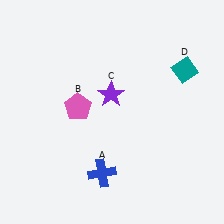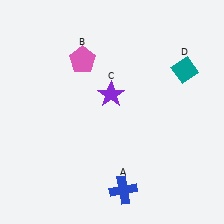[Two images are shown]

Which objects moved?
The objects that moved are: the blue cross (A), the pink pentagon (B).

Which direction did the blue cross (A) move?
The blue cross (A) moved right.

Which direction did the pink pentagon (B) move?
The pink pentagon (B) moved up.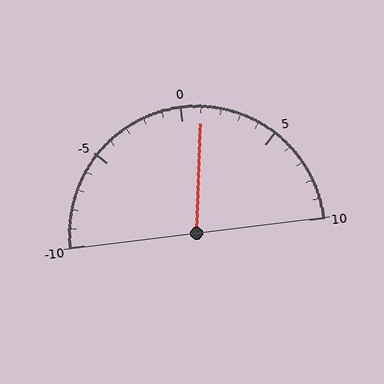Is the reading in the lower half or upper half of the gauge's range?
The reading is in the upper half of the range (-10 to 10).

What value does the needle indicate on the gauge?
The needle indicates approximately 1.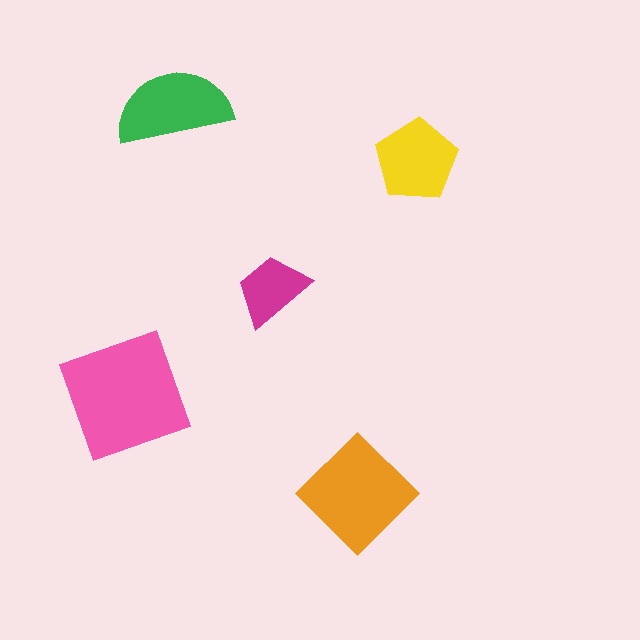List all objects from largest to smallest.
The pink square, the orange diamond, the green semicircle, the yellow pentagon, the magenta trapezoid.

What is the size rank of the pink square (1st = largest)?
1st.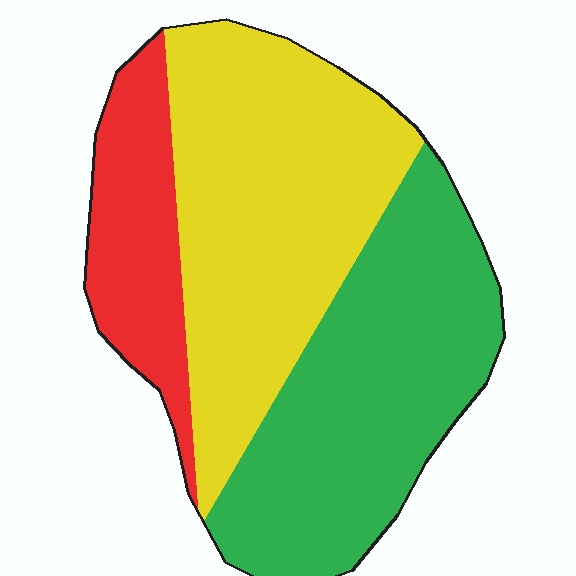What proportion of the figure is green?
Green covers 40% of the figure.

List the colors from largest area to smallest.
From largest to smallest: yellow, green, red.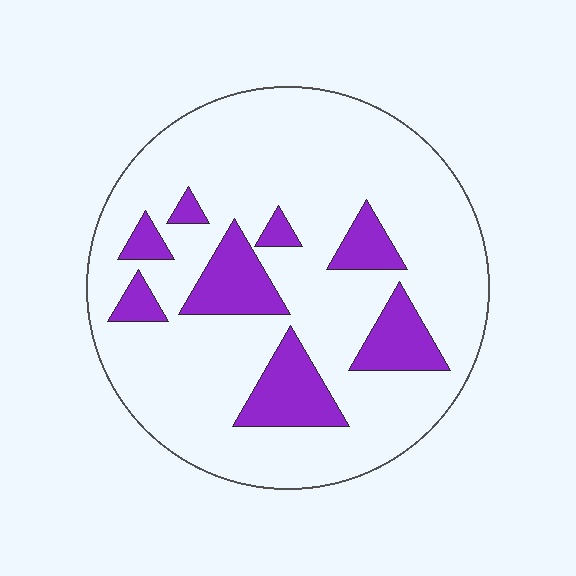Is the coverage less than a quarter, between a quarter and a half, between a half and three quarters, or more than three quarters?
Less than a quarter.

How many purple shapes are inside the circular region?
8.